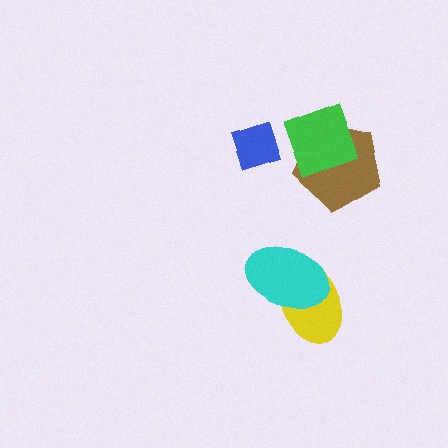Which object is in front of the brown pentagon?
The green square is in front of the brown pentagon.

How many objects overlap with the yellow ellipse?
1 object overlaps with the yellow ellipse.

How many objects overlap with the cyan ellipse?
1 object overlaps with the cyan ellipse.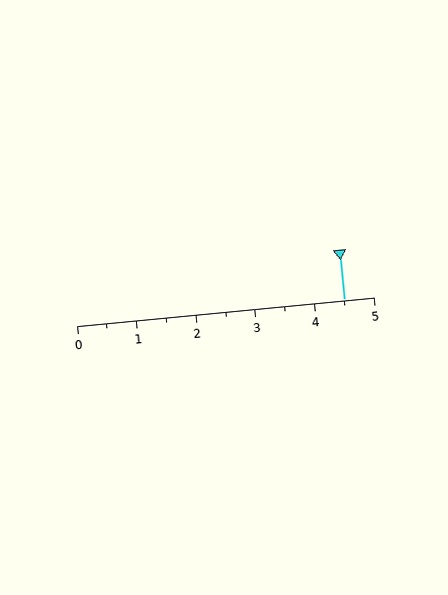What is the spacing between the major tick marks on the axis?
The major ticks are spaced 1 apart.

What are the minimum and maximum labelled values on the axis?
The axis runs from 0 to 5.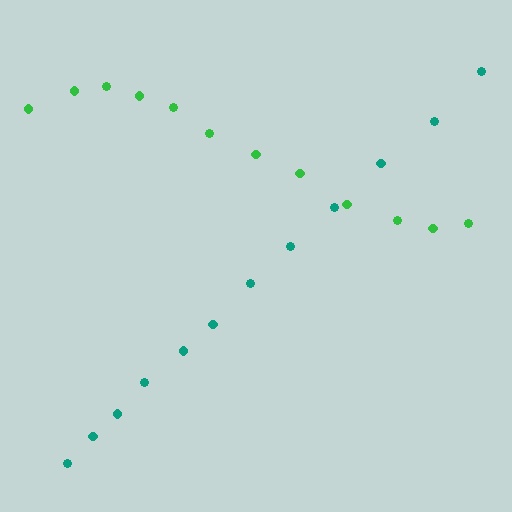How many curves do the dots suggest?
There are 2 distinct paths.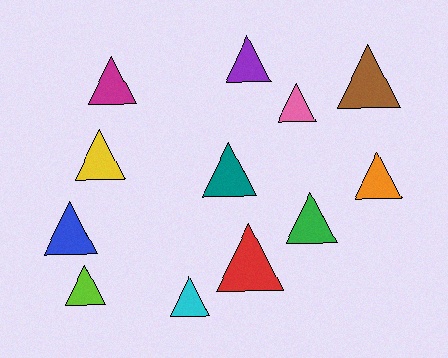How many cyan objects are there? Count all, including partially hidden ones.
There is 1 cyan object.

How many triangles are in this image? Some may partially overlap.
There are 12 triangles.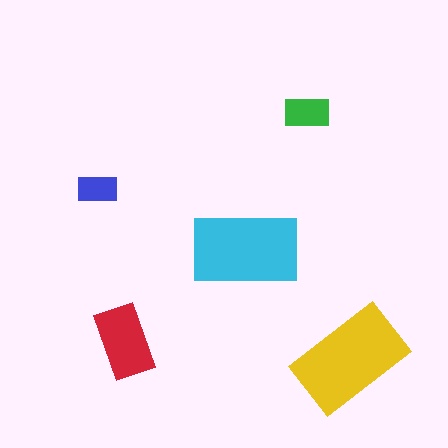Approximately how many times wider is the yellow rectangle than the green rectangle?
About 2.5 times wider.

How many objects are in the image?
There are 5 objects in the image.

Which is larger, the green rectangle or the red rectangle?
The red one.